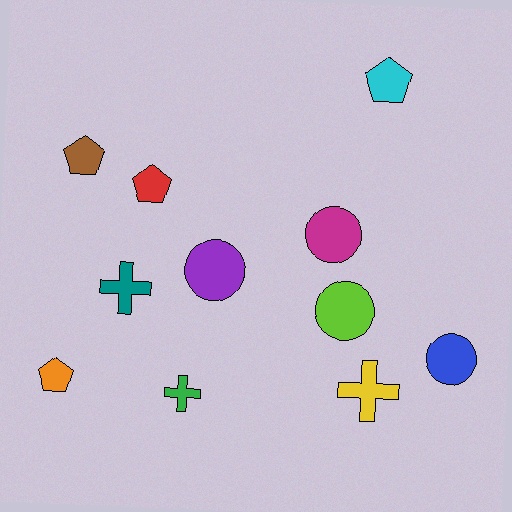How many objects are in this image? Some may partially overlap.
There are 11 objects.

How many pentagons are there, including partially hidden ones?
There are 4 pentagons.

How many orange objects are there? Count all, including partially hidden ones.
There is 1 orange object.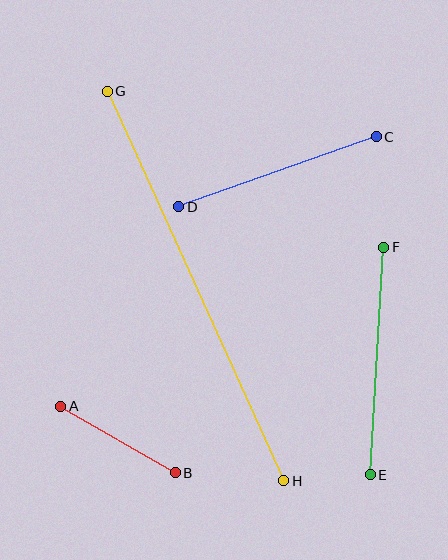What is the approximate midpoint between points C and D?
The midpoint is at approximately (277, 172) pixels.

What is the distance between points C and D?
The distance is approximately 210 pixels.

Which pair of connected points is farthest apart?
Points G and H are farthest apart.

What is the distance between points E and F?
The distance is approximately 228 pixels.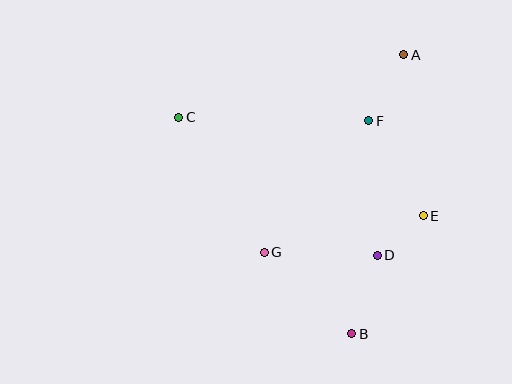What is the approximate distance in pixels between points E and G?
The distance between E and G is approximately 163 pixels.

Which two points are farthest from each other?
Points A and B are farthest from each other.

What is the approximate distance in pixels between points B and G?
The distance between B and G is approximately 120 pixels.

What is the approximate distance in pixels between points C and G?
The distance between C and G is approximately 160 pixels.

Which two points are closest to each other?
Points D and E are closest to each other.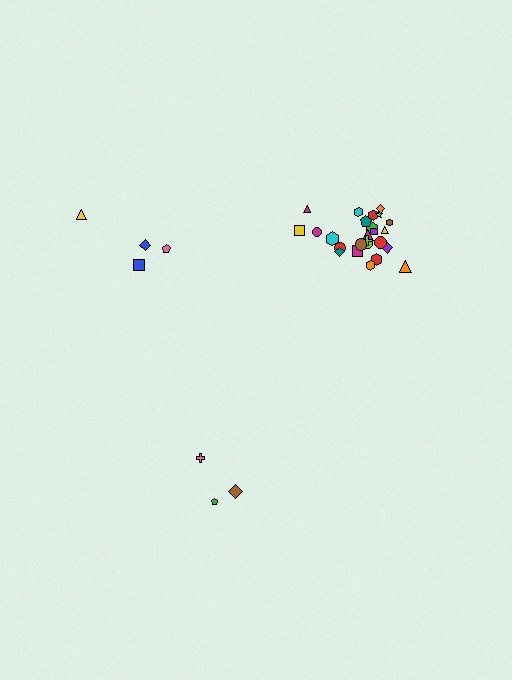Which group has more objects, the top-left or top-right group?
The top-right group.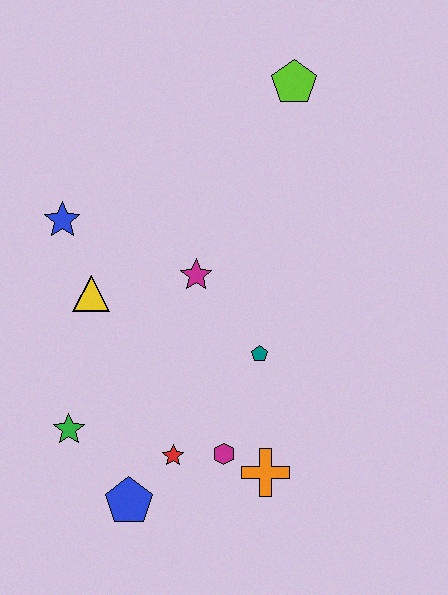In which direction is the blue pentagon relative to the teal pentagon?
The blue pentagon is below the teal pentagon.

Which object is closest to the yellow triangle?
The blue star is closest to the yellow triangle.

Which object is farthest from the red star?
The lime pentagon is farthest from the red star.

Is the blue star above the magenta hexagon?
Yes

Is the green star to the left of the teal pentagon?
Yes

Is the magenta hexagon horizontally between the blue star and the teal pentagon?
Yes